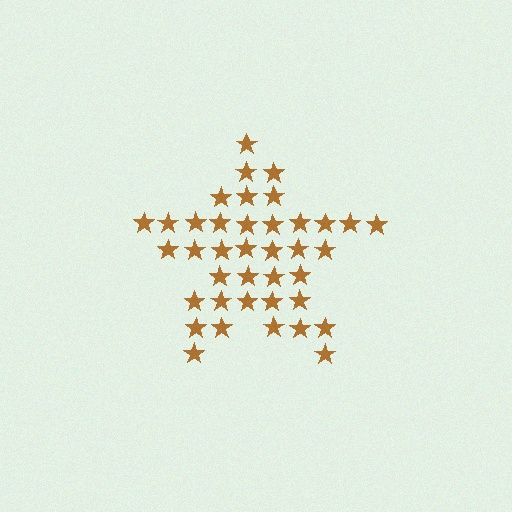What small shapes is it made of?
It is made of small stars.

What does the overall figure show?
The overall figure shows a star.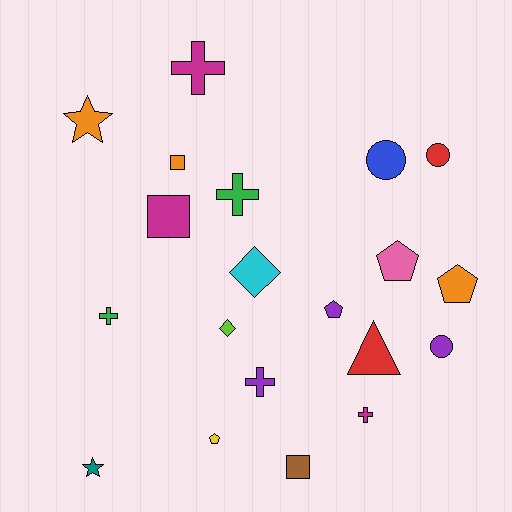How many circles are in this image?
There are 3 circles.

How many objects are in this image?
There are 20 objects.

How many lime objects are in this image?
There is 1 lime object.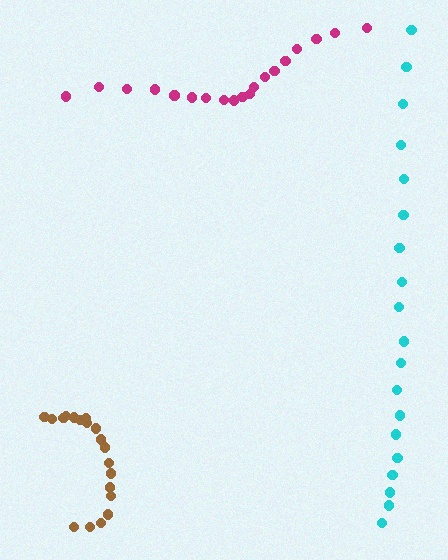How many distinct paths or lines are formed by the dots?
There are 3 distinct paths.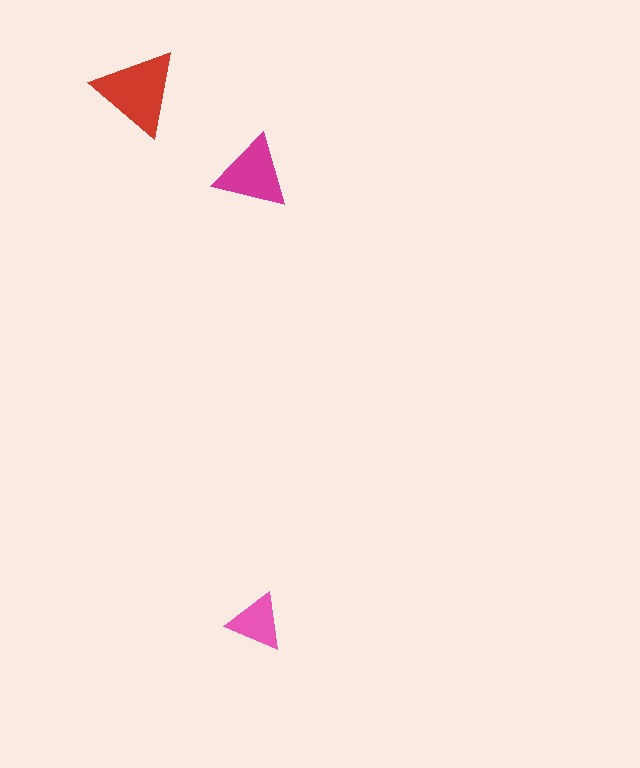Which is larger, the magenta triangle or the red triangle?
The red one.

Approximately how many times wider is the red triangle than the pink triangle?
About 1.5 times wider.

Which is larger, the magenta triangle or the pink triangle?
The magenta one.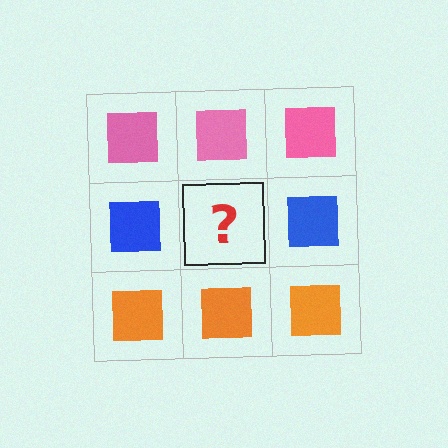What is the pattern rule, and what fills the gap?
The rule is that each row has a consistent color. The gap should be filled with a blue square.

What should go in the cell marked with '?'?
The missing cell should contain a blue square.